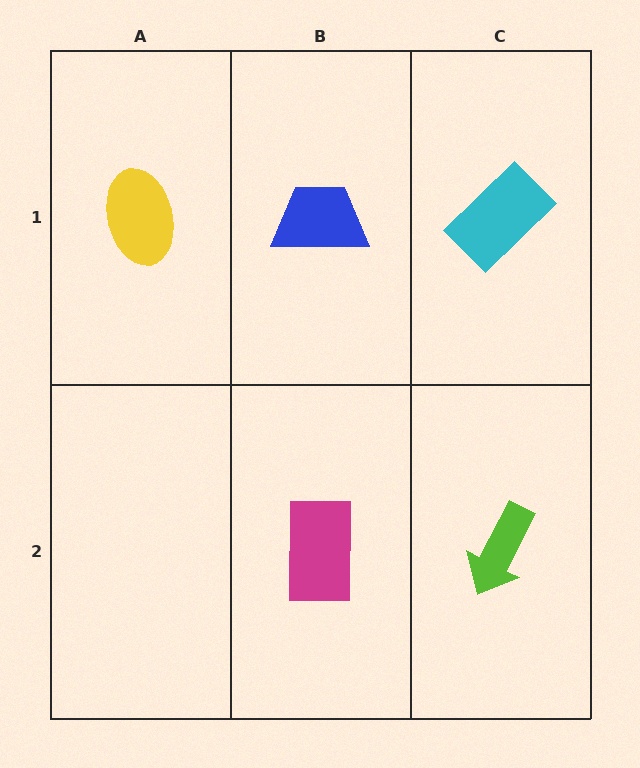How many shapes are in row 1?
3 shapes.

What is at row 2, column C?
A lime arrow.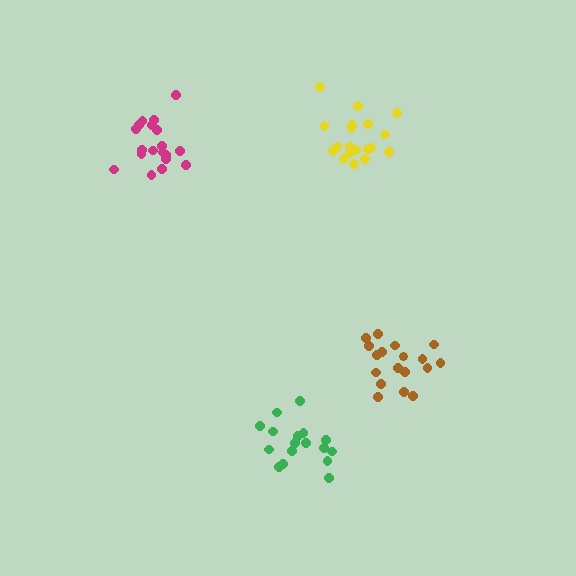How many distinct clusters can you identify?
There are 4 distinct clusters.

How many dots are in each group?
Group 1: 18 dots, Group 2: 20 dots, Group 3: 19 dots, Group 4: 17 dots (74 total).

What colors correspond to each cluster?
The clusters are colored: brown, yellow, magenta, green.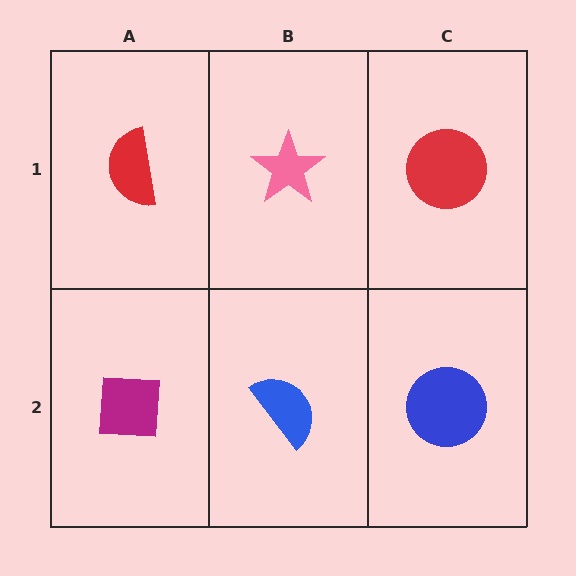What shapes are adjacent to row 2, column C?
A red circle (row 1, column C), a blue semicircle (row 2, column B).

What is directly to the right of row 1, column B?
A red circle.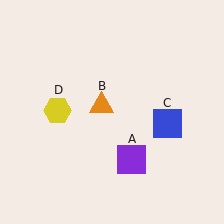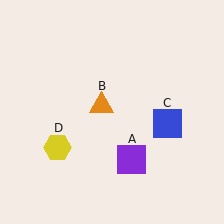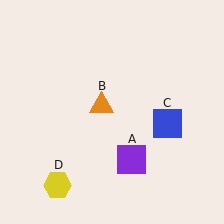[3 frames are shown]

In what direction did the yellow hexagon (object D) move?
The yellow hexagon (object D) moved down.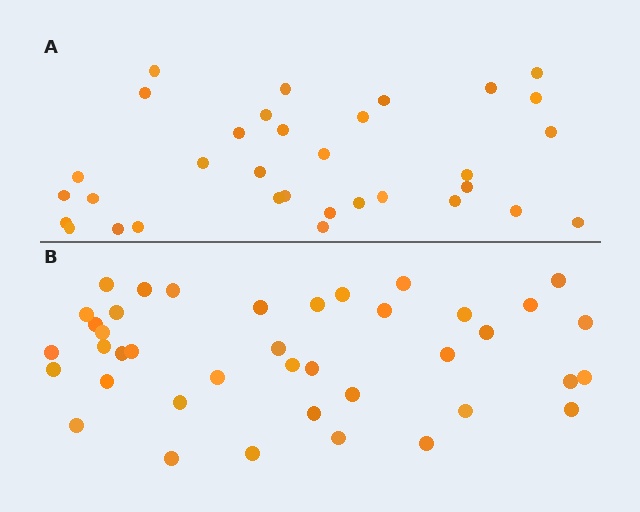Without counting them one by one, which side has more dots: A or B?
Region B (the bottom region) has more dots.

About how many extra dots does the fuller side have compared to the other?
Region B has roughly 8 or so more dots than region A.